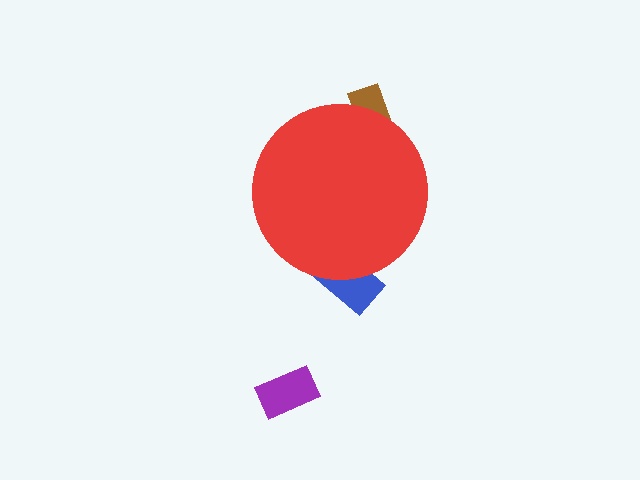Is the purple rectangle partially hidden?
No, the purple rectangle is fully visible.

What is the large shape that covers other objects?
A red circle.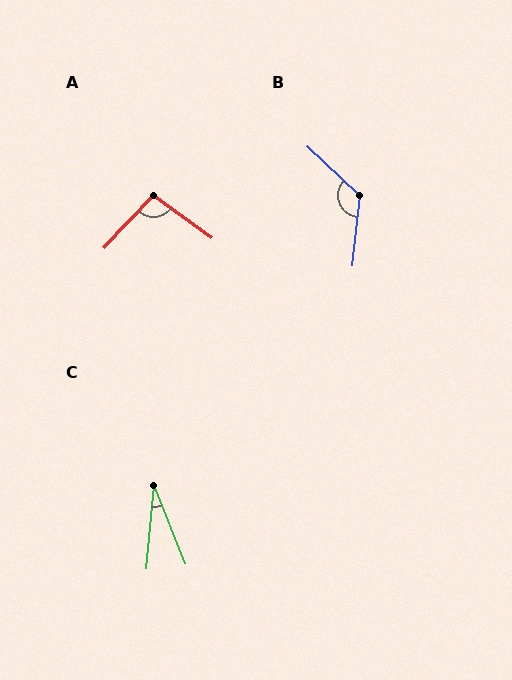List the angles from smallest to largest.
C (27°), A (97°), B (128°).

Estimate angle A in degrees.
Approximately 97 degrees.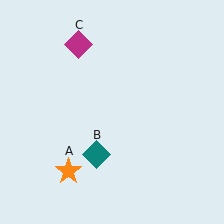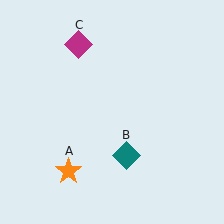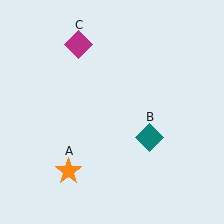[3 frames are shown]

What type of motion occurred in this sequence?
The teal diamond (object B) rotated counterclockwise around the center of the scene.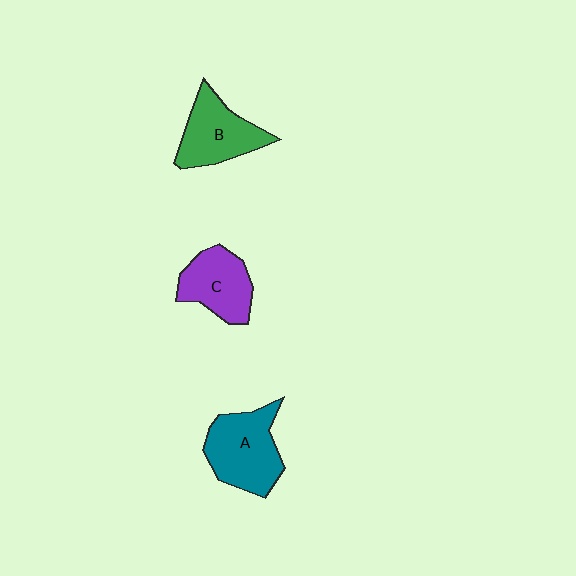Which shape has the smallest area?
Shape C (purple).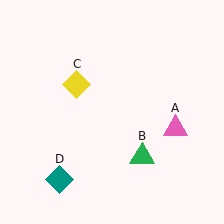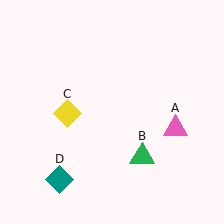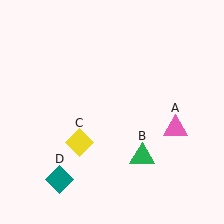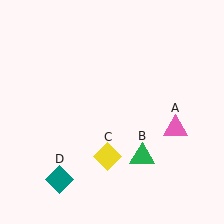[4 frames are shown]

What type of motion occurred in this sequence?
The yellow diamond (object C) rotated counterclockwise around the center of the scene.